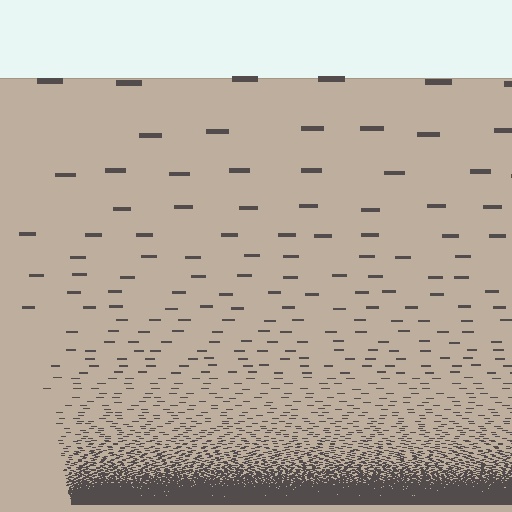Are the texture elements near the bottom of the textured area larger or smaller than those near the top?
Smaller. The gradient is inverted — elements near the bottom are smaller and denser.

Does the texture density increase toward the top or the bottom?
Density increases toward the bottom.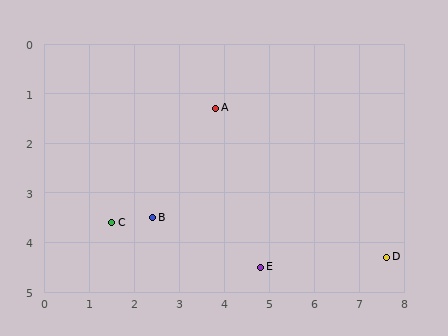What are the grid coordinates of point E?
Point E is at approximately (4.8, 4.5).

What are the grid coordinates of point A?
Point A is at approximately (3.8, 1.3).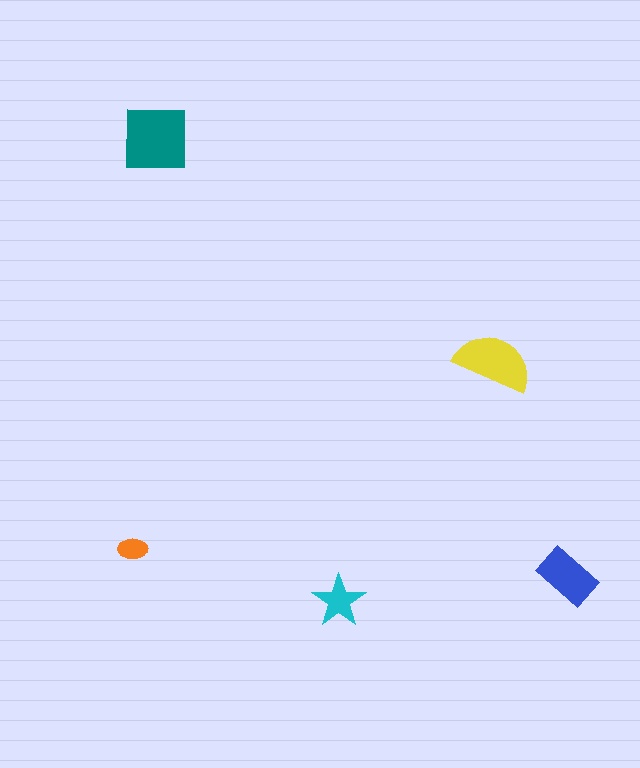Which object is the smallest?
The orange ellipse.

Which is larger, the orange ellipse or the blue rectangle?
The blue rectangle.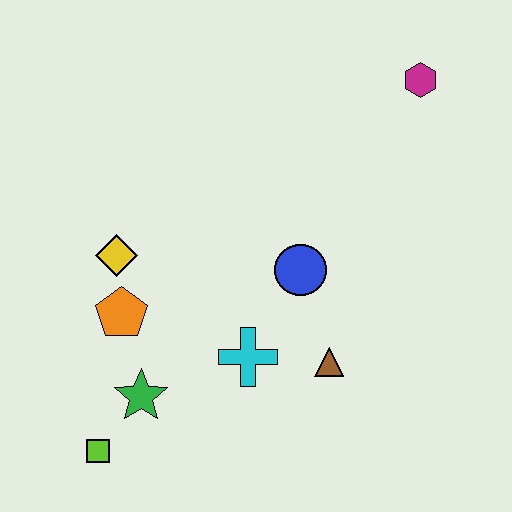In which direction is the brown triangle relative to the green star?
The brown triangle is to the right of the green star.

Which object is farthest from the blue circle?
The lime square is farthest from the blue circle.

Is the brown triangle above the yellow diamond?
No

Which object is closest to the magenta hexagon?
The blue circle is closest to the magenta hexagon.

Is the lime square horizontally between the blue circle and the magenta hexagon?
No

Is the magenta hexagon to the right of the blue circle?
Yes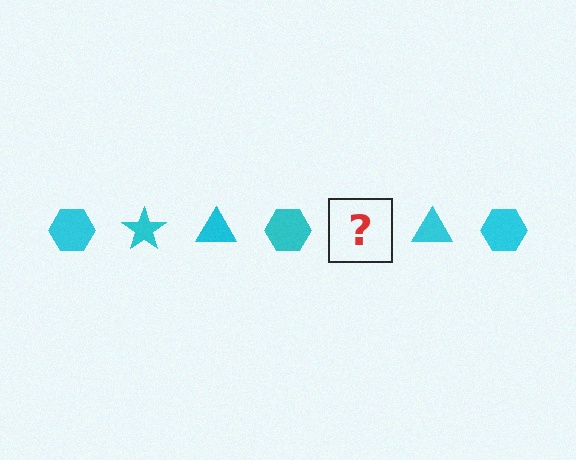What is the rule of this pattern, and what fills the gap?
The rule is that the pattern cycles through hexagon, star, triangle shapes in cyan. The gap should be filled with a cyan star.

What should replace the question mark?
The question mark should be replaced with a cyan star.